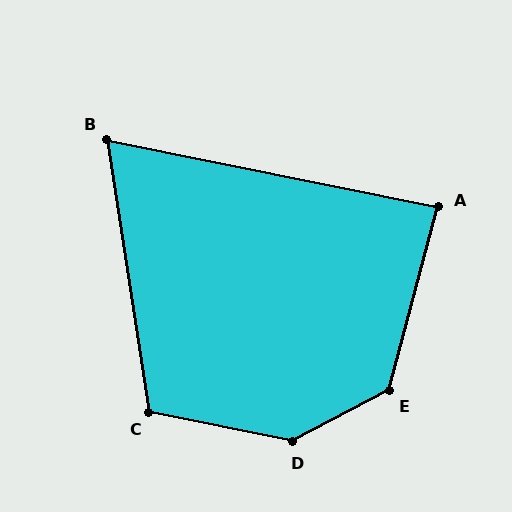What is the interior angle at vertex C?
Approximately 110 degrees (obtuse).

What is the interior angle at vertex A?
Approximately 86 degrees (approximately right).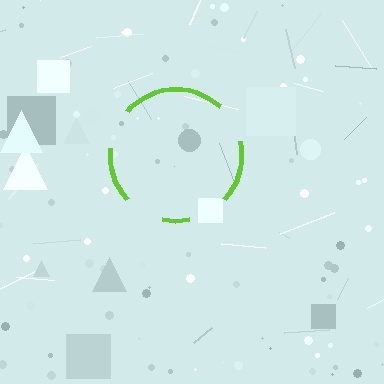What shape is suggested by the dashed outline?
The dashed outline suggests a circle.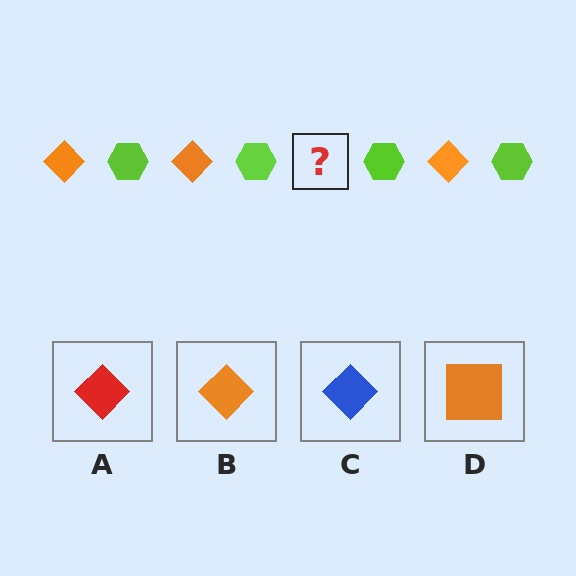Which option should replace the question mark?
Option B.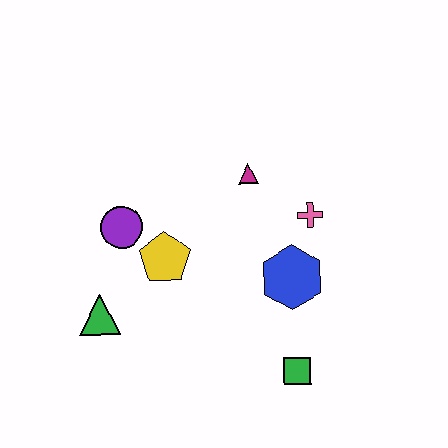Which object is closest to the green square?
The blue hexagon is closest to the green square.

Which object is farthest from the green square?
The purple circle is farthest from the green square.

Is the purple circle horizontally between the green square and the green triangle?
Yes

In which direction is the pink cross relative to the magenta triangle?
The pink cross is to the right of the magenta triangle.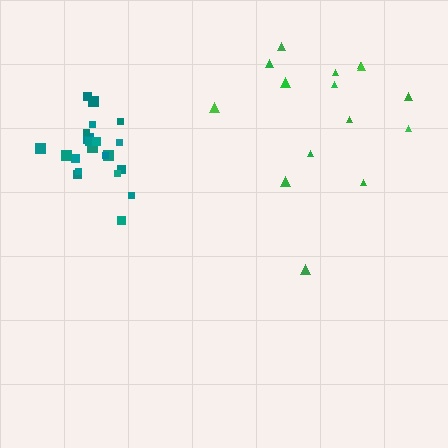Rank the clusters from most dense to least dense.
teal, green.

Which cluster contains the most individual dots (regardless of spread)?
Teal (21).